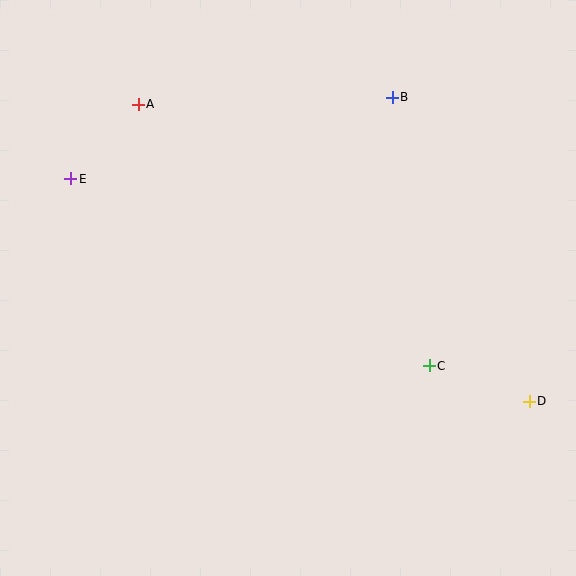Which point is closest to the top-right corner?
Point B is closest to the top-right corner.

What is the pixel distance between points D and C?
The distance between D and C is 106 pixels.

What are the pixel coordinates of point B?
Point B is at (392, 97).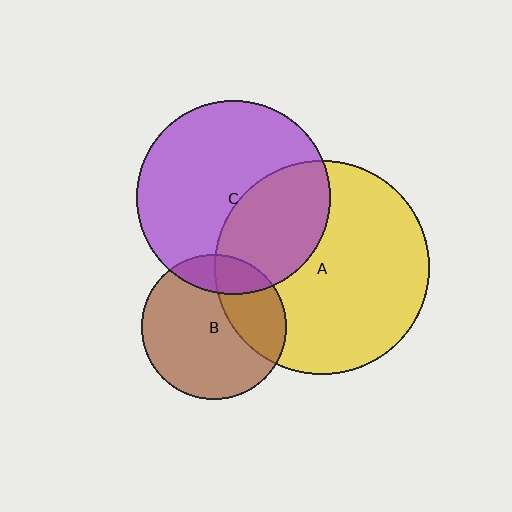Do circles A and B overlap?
Yes.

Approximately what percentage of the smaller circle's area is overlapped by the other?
Approximately 30%.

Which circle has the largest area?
Circle A (yellow).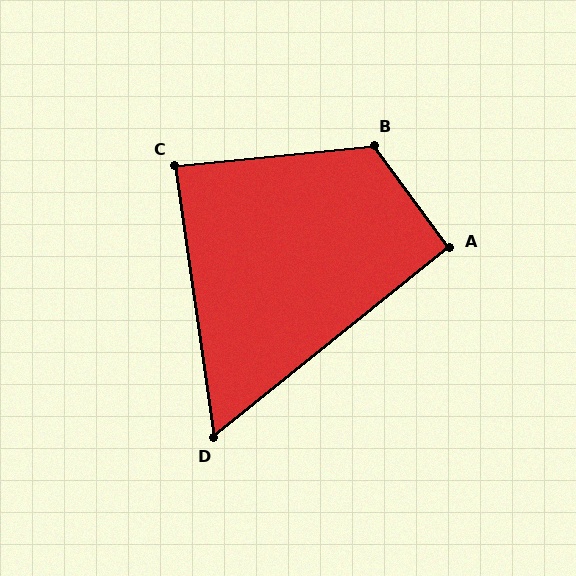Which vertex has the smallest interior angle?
D, at approximately 59 degrees.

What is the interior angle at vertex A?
Approximately 92 degrees (approximately right).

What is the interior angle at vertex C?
Approximately 88 degrees (approximately right).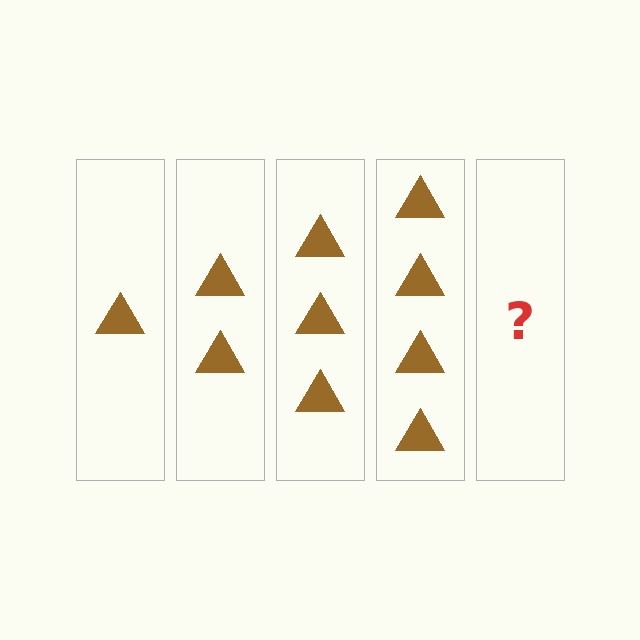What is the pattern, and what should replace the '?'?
The pattern is that each step adds one more triangle. The '?' should be 5 triangles.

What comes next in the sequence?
The next element should be 5 triangles.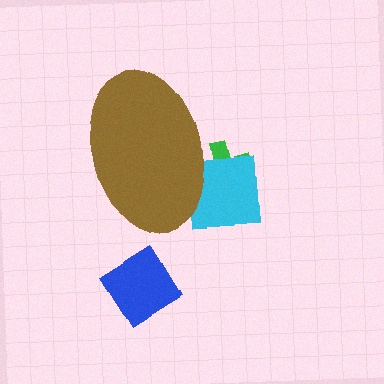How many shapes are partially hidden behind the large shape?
2 shapes are partially hidden.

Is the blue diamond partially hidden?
No, the blue diamond is fully visible.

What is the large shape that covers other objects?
A brown ellipse.